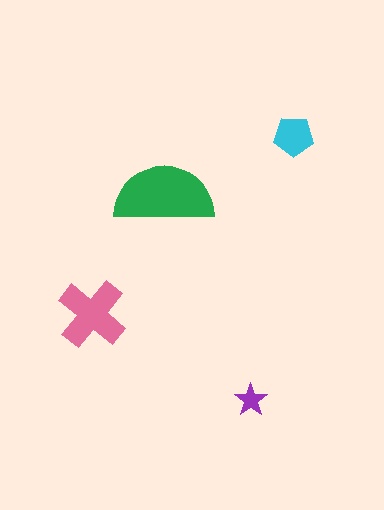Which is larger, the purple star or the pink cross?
The pink cross.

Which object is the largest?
The green semicircle.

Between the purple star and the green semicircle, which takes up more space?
The green semicircle.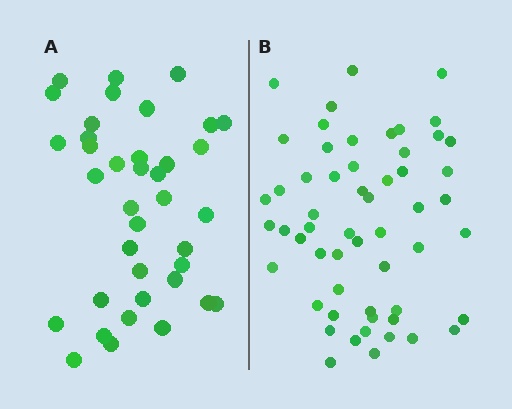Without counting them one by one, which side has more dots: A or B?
Region B (the right region) has more dots.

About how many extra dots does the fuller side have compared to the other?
Region B has approximately 20 more dots than region A.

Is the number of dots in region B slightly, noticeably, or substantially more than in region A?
Region B has substantially more. The ratio is roughly 1.5 to 1.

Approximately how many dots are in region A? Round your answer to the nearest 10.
About 40 dots. (The exact count is 38, which rounds to 40.)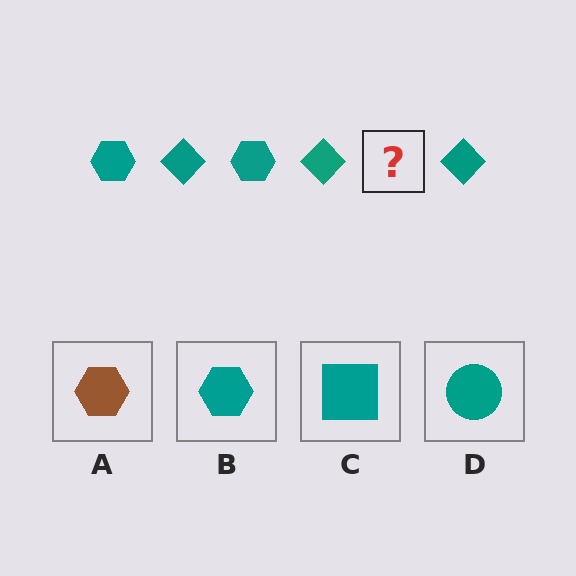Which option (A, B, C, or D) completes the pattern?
B.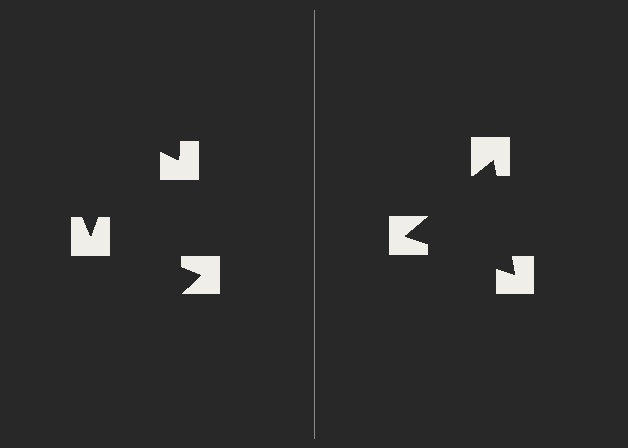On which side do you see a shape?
An illusory triangle appears on the right side. On the left side the wedge cuts are rotated, so no coherent shape forms.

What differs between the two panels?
The notched squares are positioned identically on both sides; only the wedge orientations differ. On the right they align to a triangle; on the left they are misaligned.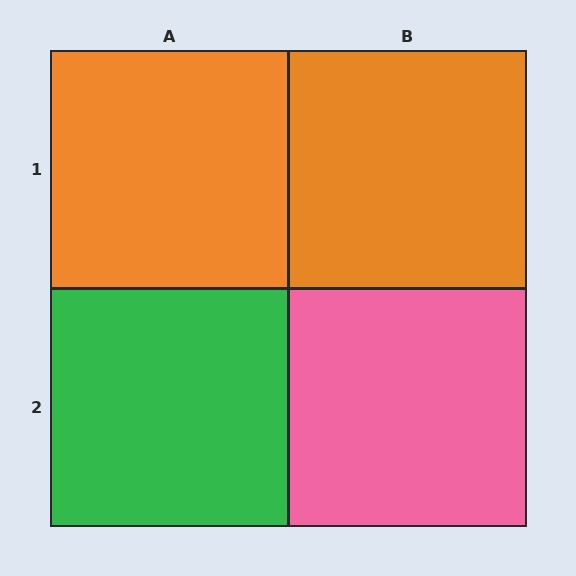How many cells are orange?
2 cells are orange.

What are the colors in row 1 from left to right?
Orange, orange.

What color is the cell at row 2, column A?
Green.